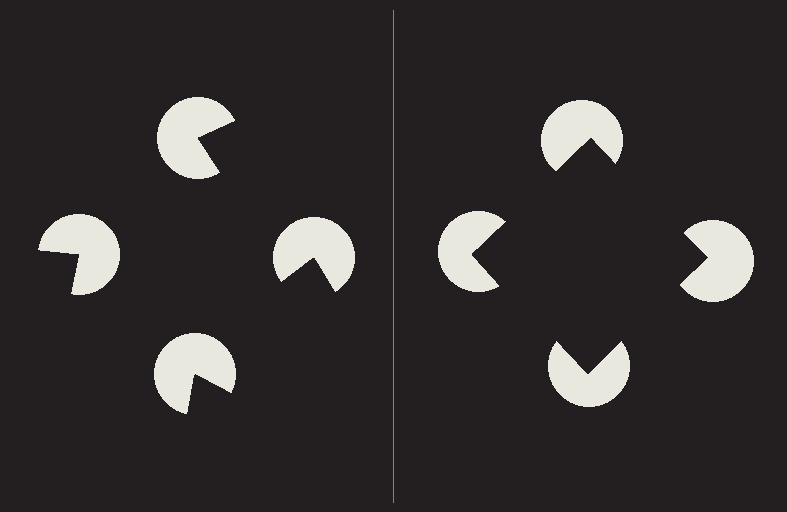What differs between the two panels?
The pac-man discs are positioned identically on both sides; only the wedge orientations differ. On the right they align to a square; on the left they are misaligned.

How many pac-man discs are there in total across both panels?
8 — 4 on each side.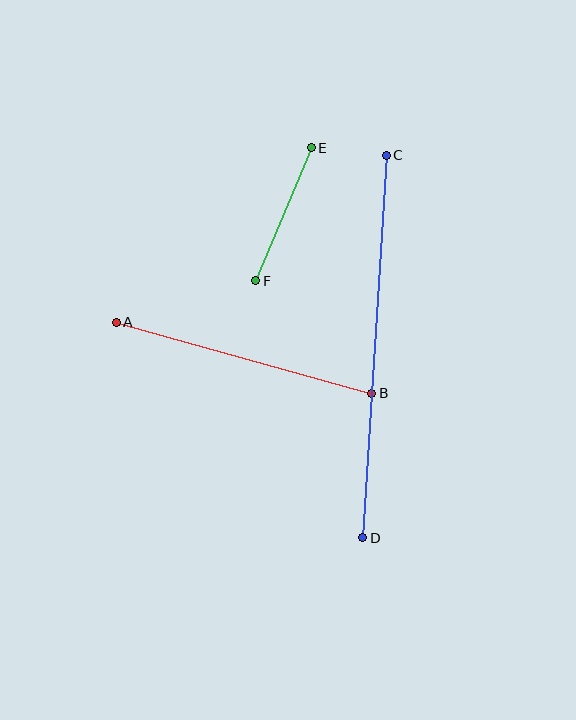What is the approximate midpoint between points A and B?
The midpoint is at approximately (244, 358) pixels.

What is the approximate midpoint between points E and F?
The midpoint is at approximately (283, 214) pixels.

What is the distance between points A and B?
The distance is approximately 265 pixels.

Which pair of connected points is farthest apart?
Points C and D are farthest apart.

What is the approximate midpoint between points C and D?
The midpoint is at approximately (374, 347) pixels.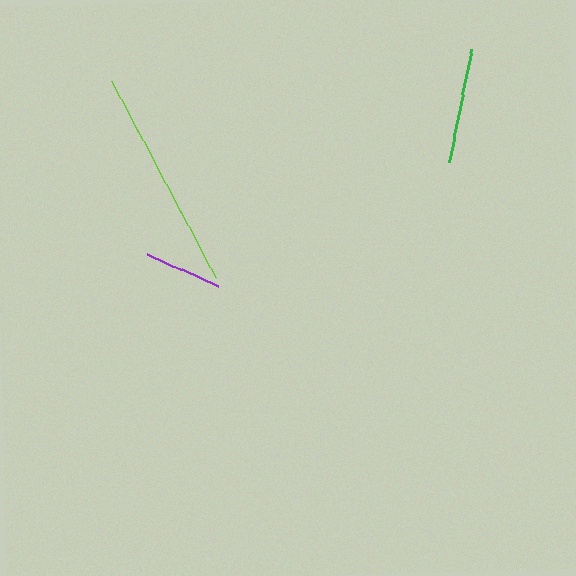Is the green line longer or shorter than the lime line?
The lime line is longer than the green line.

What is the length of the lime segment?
The lime segment is approximately 221 pixels long.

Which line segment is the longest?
The lime line is the longest at approximately 221 pixels.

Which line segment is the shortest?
The purple line is the shortest at approximately 78 pixels.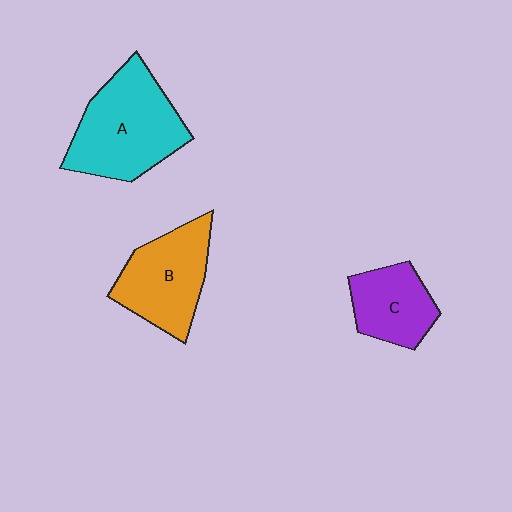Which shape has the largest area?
Shape A (cyan).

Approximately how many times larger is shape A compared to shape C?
Approximately 1.7 times.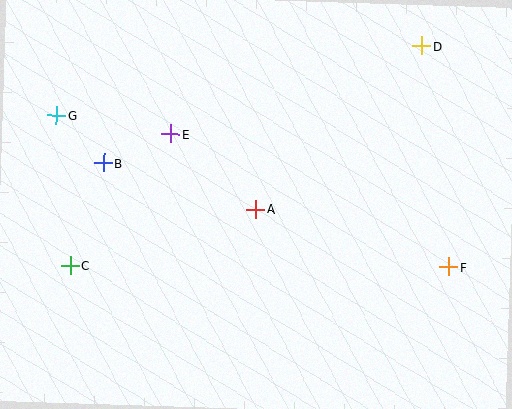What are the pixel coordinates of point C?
Point C is at (70, 265).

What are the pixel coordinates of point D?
Point D is at (422, 46).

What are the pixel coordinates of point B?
Point B is at (103, 163).